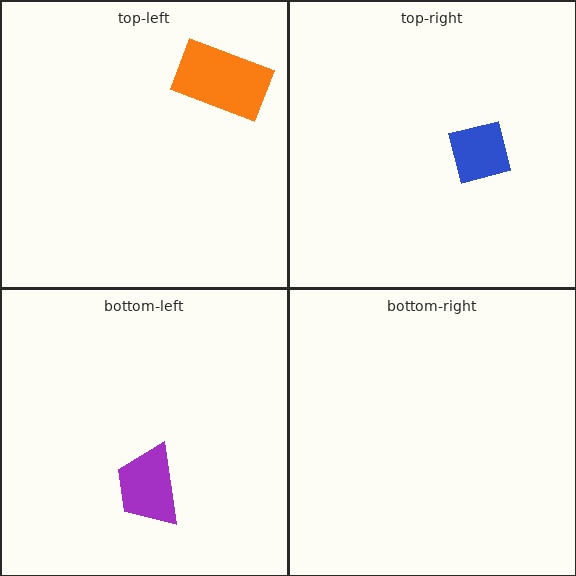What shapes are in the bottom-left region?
The purple trapezoid.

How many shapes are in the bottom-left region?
1.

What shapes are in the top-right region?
The blue square.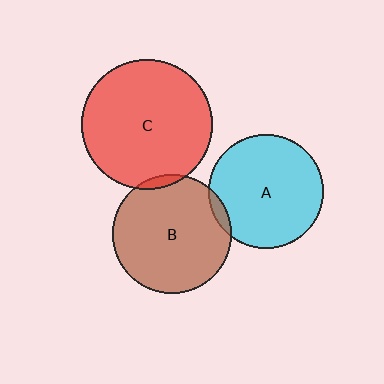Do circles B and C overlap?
Yes.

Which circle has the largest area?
Circle C (red).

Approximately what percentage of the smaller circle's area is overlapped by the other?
Approximately 5%.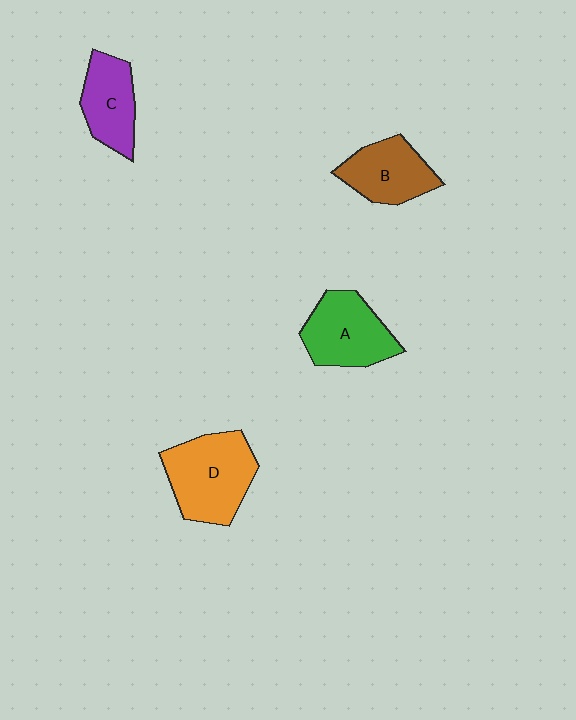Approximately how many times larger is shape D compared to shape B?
Approximately 1.4 times.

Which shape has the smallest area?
Shape C (purple).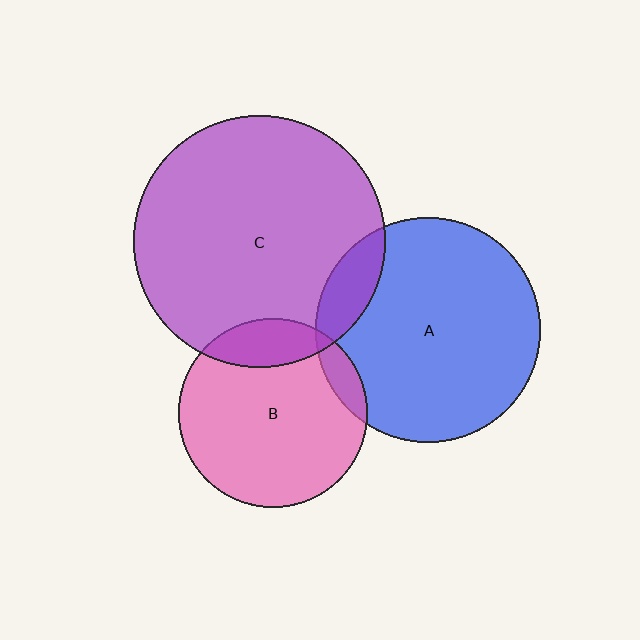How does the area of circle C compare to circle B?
Approximately 1.8 times.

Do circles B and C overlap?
Yes.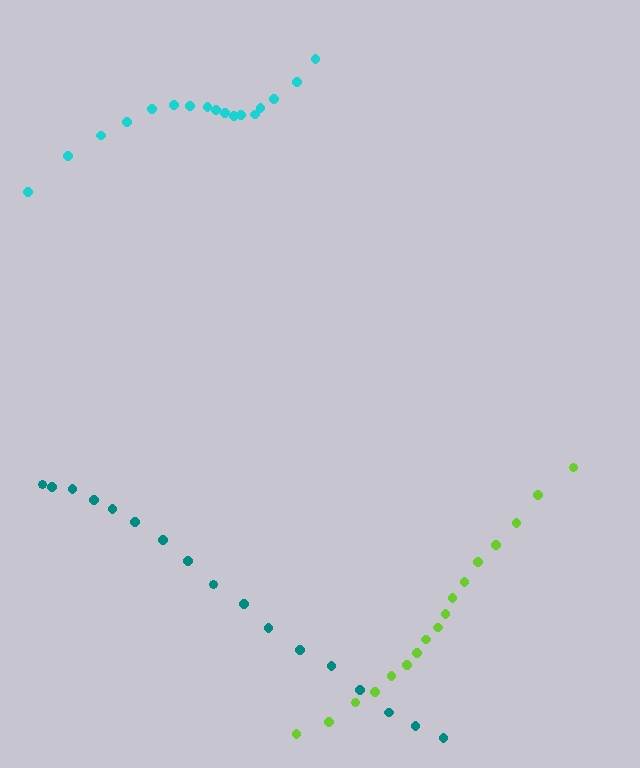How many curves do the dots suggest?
There are 3 distinct paths.